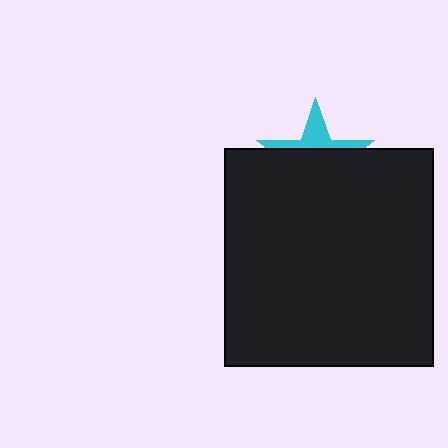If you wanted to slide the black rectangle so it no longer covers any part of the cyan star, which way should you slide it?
Slide it down — that is the most direct way to separate the two shapes.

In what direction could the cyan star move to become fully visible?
The cyan star could move up. That would shift it out from behind the black rectangle entirely.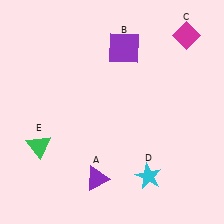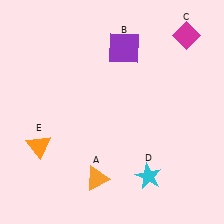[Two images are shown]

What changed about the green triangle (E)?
In Image 1, E is green. In Image 2, it changed to orange.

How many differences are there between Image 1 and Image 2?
There are 2 differences between the two images.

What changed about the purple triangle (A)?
In Image 1, A is purple. In Image 2, it changed to orange.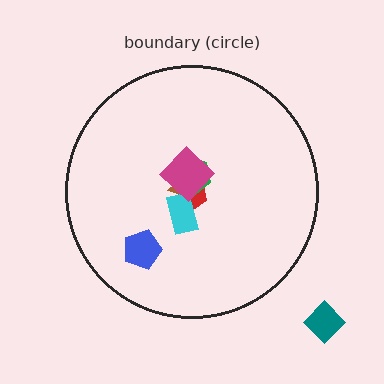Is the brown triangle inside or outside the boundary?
Inside.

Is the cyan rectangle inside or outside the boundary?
Inside.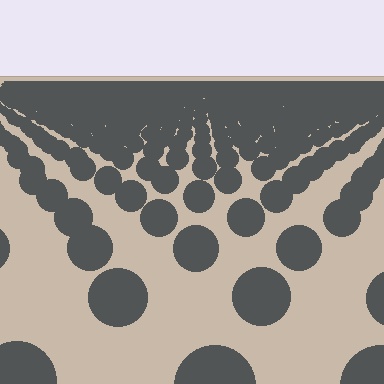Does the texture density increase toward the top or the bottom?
Density increases toward the top.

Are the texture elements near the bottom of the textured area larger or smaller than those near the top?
Larger. Near the bottom, elements are closer to the viewer and appear at a bigger on-screen size.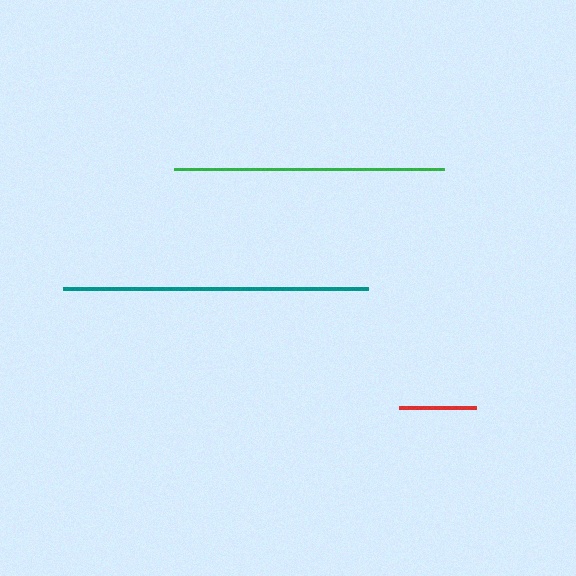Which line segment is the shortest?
The red line is the shortest at approximately 77 pixels.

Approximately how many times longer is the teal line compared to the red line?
The teal line is approximately 4.0 times the length of the red line.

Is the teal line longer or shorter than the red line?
The teal line is longer than the red line.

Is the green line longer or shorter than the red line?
The green line is longer than the red line.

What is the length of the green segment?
The green segment is approximately 270 pixels long.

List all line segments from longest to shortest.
From longest to shortest: teal, green, red.